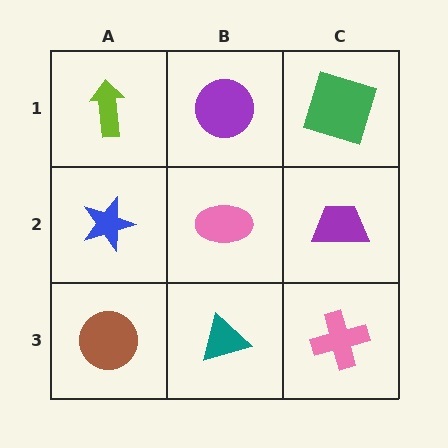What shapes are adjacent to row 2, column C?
A green square (row 1, column C), a pink cross (row 3, column C), a pink ellipse (row 2, column B).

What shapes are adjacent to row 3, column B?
A pink ellipse (row 2, column B), a brown circle (row 3, column A), a pink cross (row 3, column C).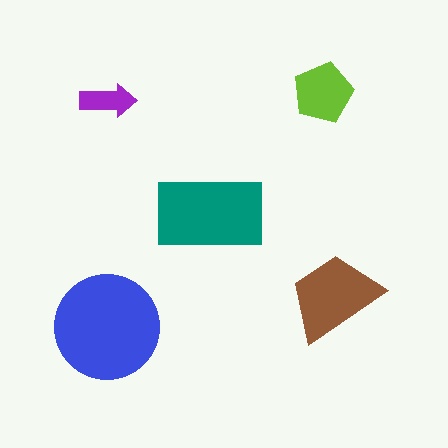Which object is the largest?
The blue circle.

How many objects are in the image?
There are 5 objects in the image.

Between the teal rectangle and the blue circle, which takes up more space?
The blue circle.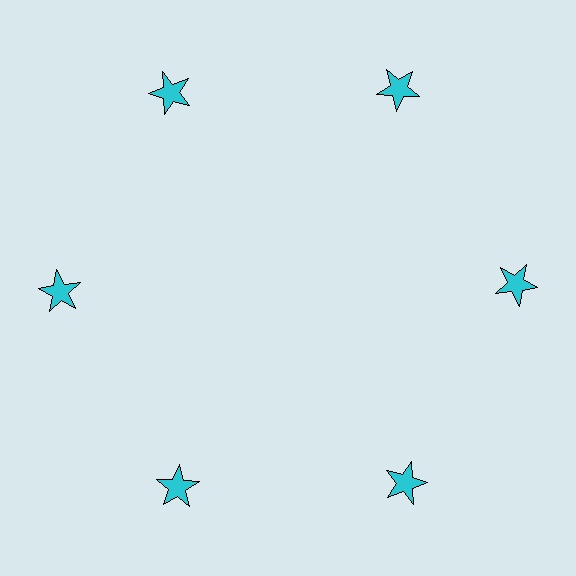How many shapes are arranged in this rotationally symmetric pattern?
There are 6 shapes, arranged in 6 groups of 1.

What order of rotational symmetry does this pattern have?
This pattern has 6-fold rotational symmetry.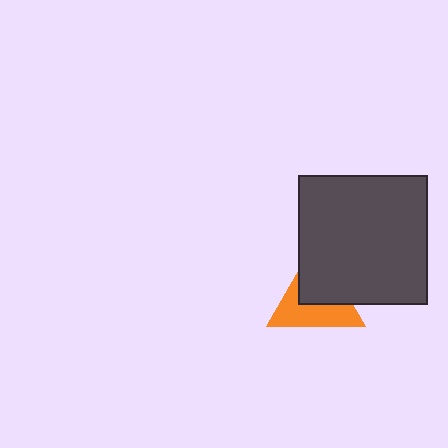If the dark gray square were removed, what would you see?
You would see the complete orange triangle.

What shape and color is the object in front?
The object in front is a dark gray square.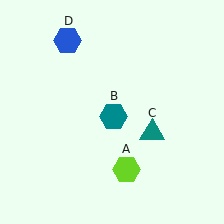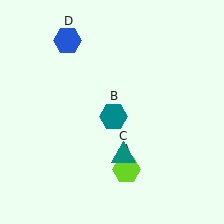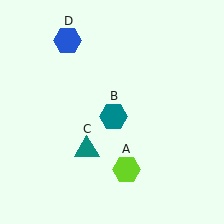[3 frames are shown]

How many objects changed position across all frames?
1 object changed position: teal triangle (object C).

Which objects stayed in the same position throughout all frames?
Lime hexagon (object A) and teal hexagon (object B) and blue hexagon (object D) remained stationary.